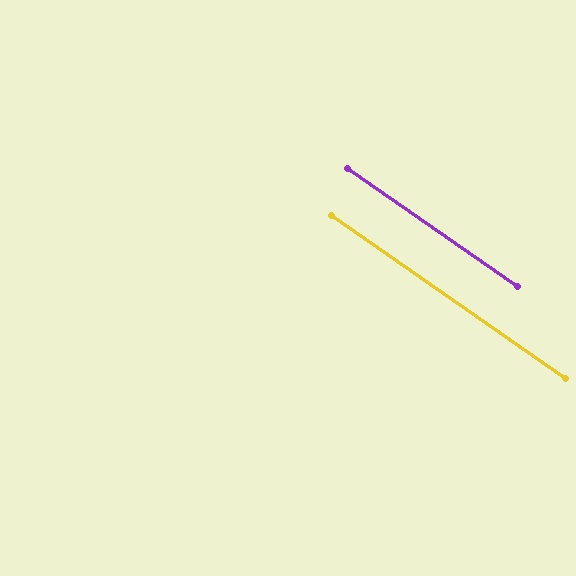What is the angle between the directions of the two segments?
Approximately 0 degrees.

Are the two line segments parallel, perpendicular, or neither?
Parallel — their directions differ by only 0.3°.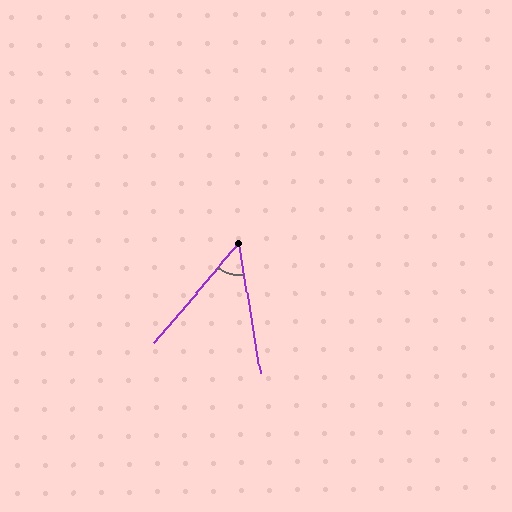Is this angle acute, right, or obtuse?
It is acute.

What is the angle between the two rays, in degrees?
Approximately 50 degrees.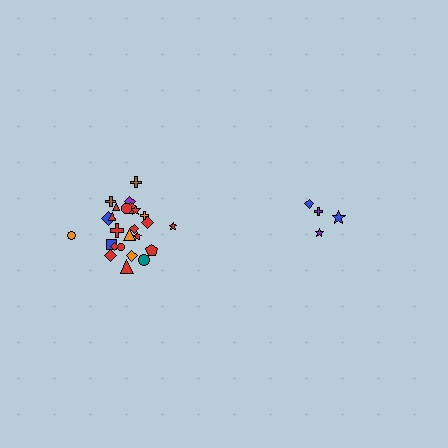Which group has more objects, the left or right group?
The left group.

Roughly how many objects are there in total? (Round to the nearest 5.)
Roughly 30 objects in total.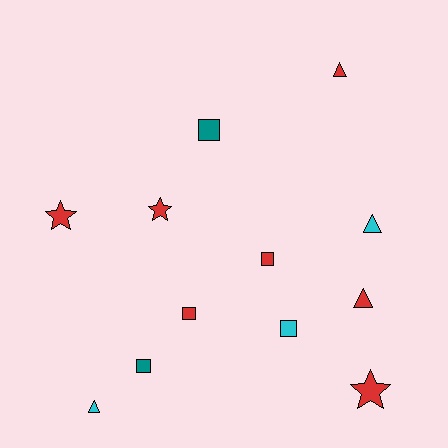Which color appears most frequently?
Red, with 7 objects.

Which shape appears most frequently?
Square, with 5 objects.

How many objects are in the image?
There are 12 objects.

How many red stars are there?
There are 3 red stars.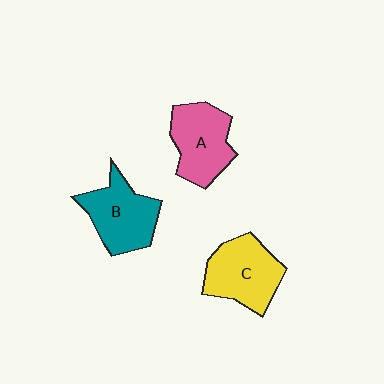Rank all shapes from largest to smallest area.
From largest to smallest: C (yellow), B (teal), A (pink).